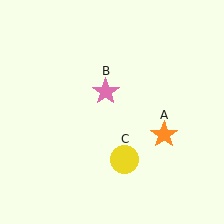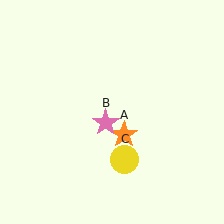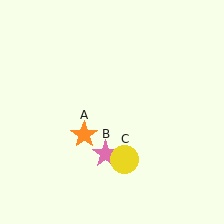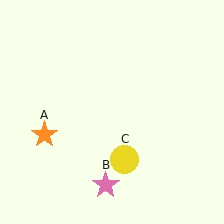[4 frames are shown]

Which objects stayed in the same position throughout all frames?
Yellow circle (object C) remained stationary.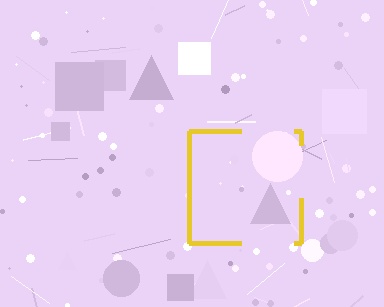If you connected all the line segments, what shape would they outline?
They would outline a square.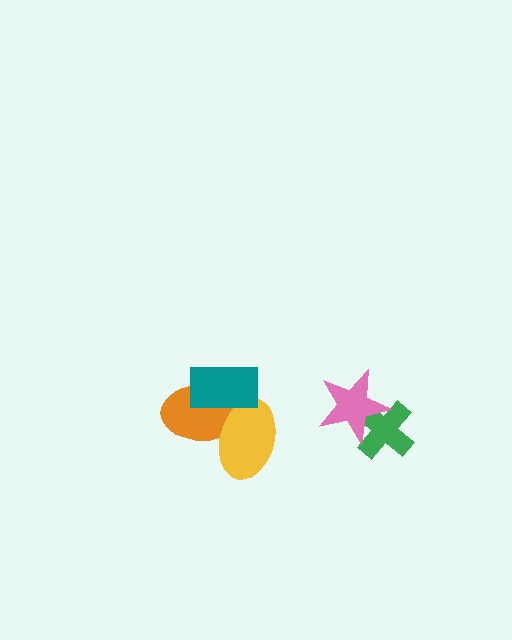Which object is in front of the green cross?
The pink star is in front of the green cross.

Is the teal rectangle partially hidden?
No, no other shape covers it.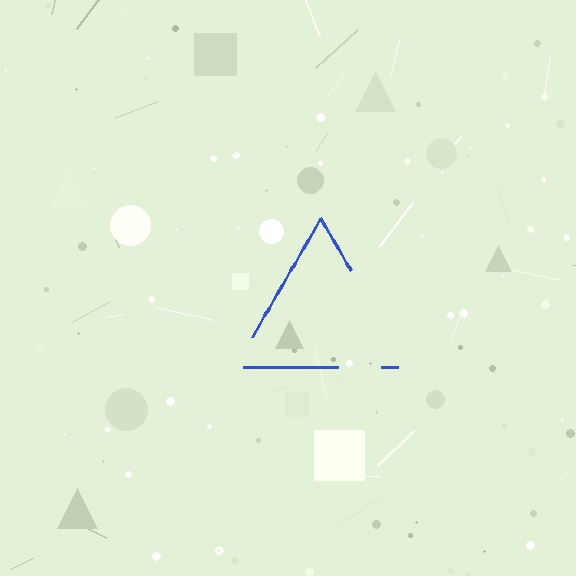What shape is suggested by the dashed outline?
The dashed outline suggests a triangle.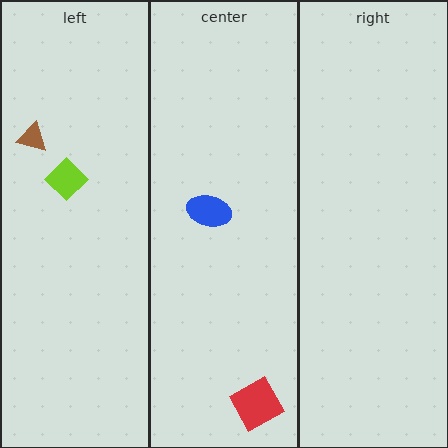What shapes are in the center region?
The blue ellipse, the red square.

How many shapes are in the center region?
2.